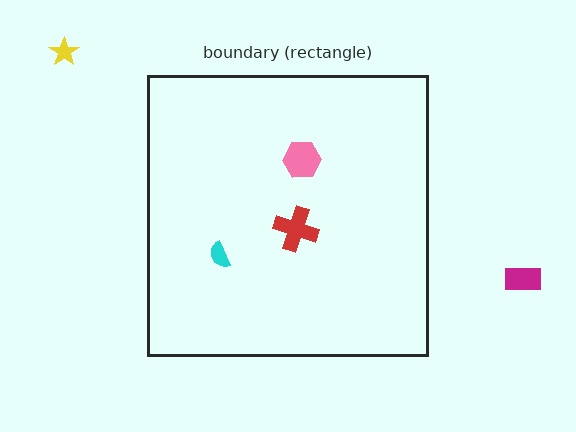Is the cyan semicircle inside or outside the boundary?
Inside.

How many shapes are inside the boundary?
3 inside, 2 outside.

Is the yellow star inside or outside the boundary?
Outside.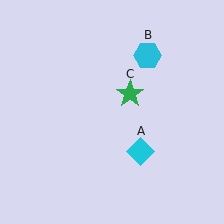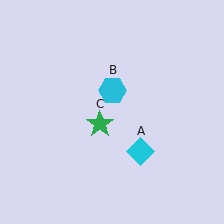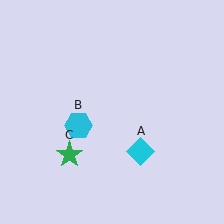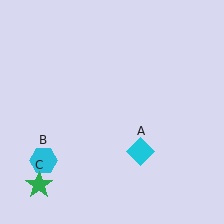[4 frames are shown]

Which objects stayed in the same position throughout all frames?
Cyan diamond (object A) remained stationary.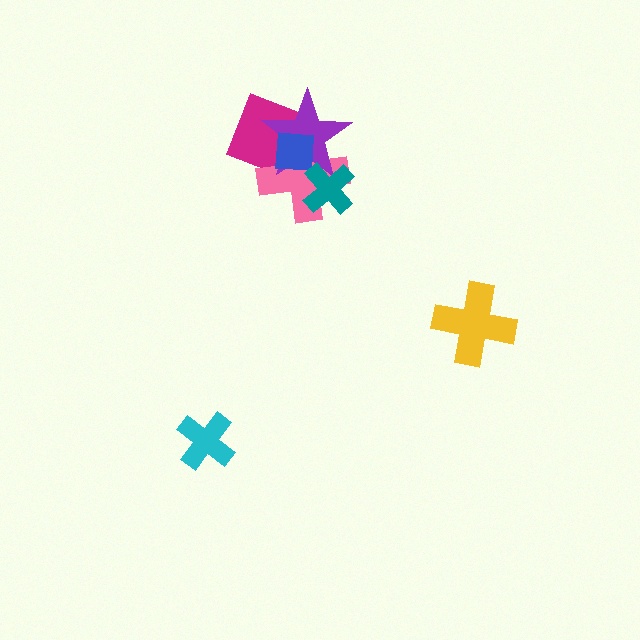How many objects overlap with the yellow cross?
0 objects overlap with the yellow cross.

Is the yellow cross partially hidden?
No, no other shape covers it.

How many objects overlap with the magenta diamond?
3 objects overlap with the magenta diamond.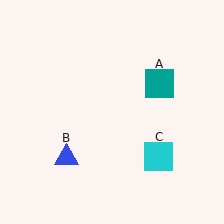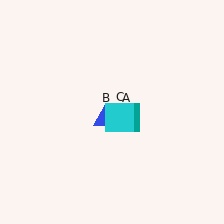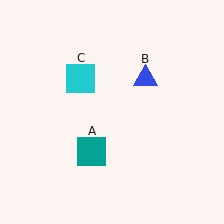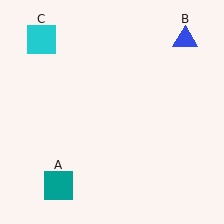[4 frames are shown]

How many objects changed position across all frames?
3 objects changed position: teal square (object A), blue triangle (object B), cyan square (object C).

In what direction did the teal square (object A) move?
The teal square (object A) moved down and to the left.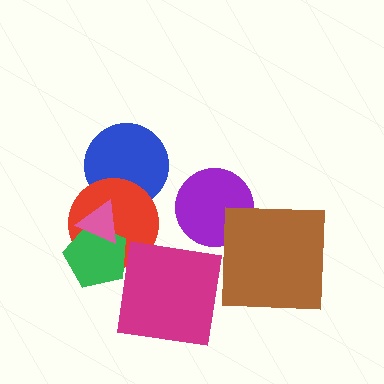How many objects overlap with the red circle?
3 objects overlap with the red circle.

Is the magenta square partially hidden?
No, no other shape covers it.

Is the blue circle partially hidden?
Yes, it is partially covered by another shape.